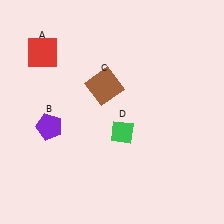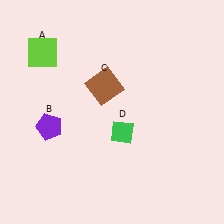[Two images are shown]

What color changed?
The square (A) changed from red in Image 1 to lime in Image 2.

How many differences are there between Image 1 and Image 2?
There is 1 difference between the two images.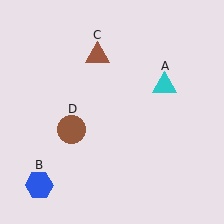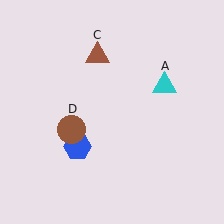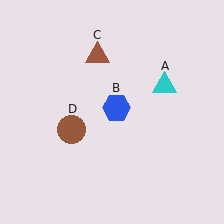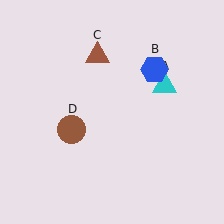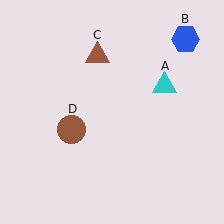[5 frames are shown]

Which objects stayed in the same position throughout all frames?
Cyan triangle (object A) and brown triangle (object C) and brown circle (object D) remained stationary.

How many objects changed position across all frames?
1 object changed position: blue hexagon (object B).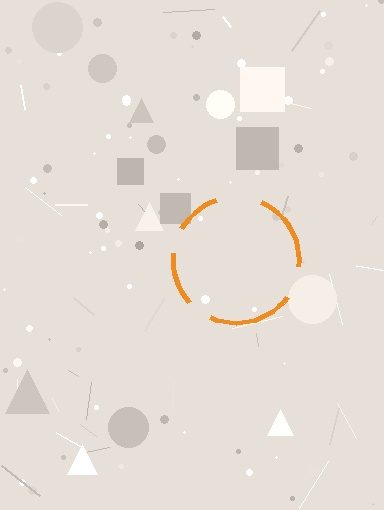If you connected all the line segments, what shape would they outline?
They would outline a circle.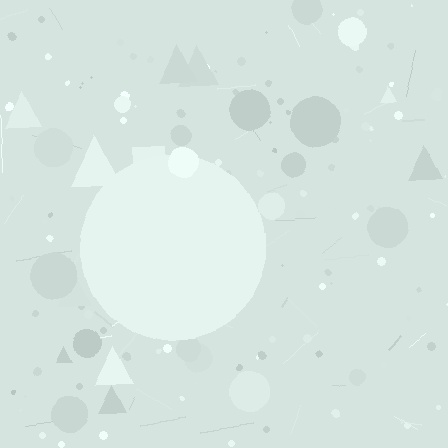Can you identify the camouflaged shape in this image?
The camouflaged shape is a circle.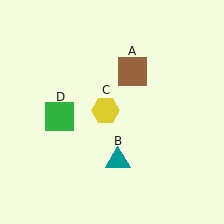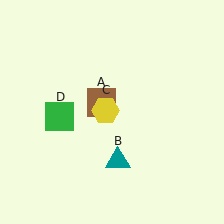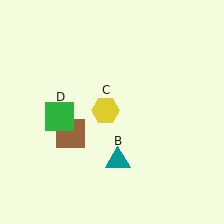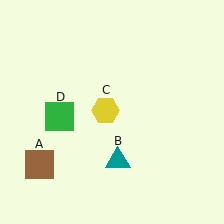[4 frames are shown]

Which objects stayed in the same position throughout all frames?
Teal triangle (object B) and yellow hexagon (object C) and green square (object D) remained stationary.